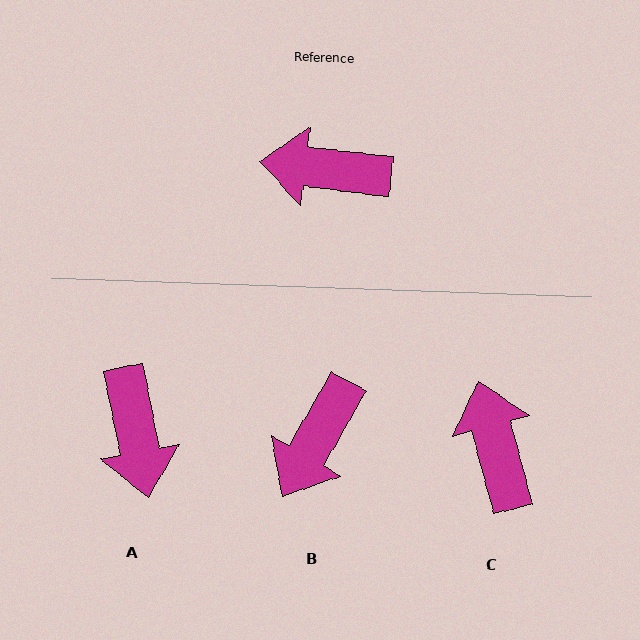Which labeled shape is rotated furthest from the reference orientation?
A, about 108 degrees away.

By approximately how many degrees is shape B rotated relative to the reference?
Approximately 67 degrees counter-clockwise.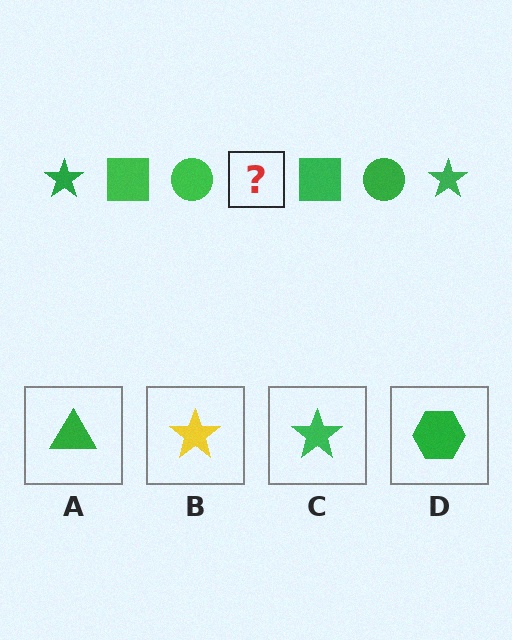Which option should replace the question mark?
Option C.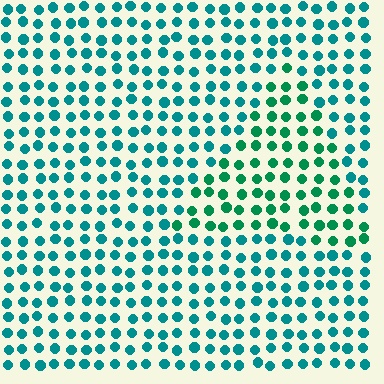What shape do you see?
I see a triangle.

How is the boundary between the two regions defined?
The boundary is defined purely by a slight shift in hue (about 27 degrees). Spacing, size, and orientation are identical on both sides.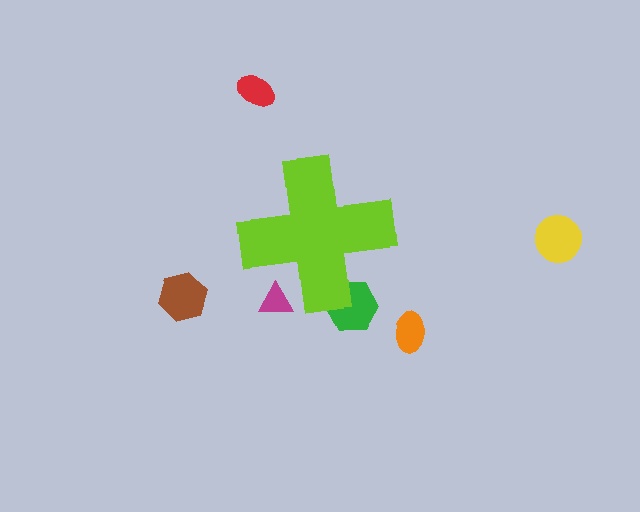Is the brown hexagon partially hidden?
No, the brown hexagon is fully visible.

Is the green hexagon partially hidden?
Yes, the green hexagon is partially hidden behind the lime cross.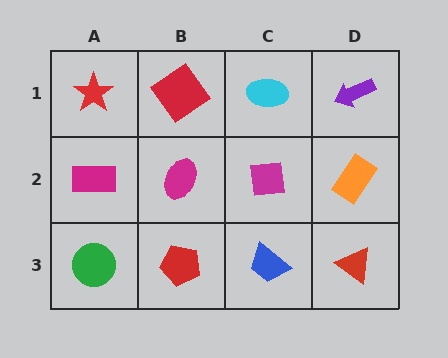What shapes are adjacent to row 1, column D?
An orange rectangle (row 2, column D), a cyan ellipse (row 1, column C).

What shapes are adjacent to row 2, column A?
A red star (row 1, column A), a green circle (row 3, column A), a magenta ellipse (row 2, column B).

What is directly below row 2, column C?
A blue trapezoid.